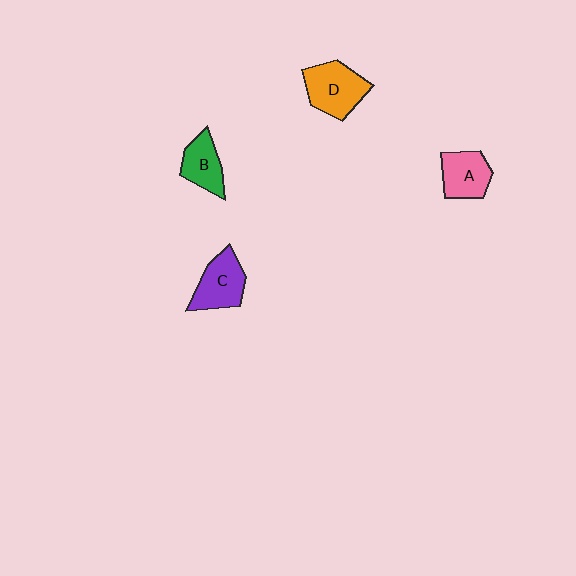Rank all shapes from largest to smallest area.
From largest to smallest: D (orange), C (purple), A (pink), B (green).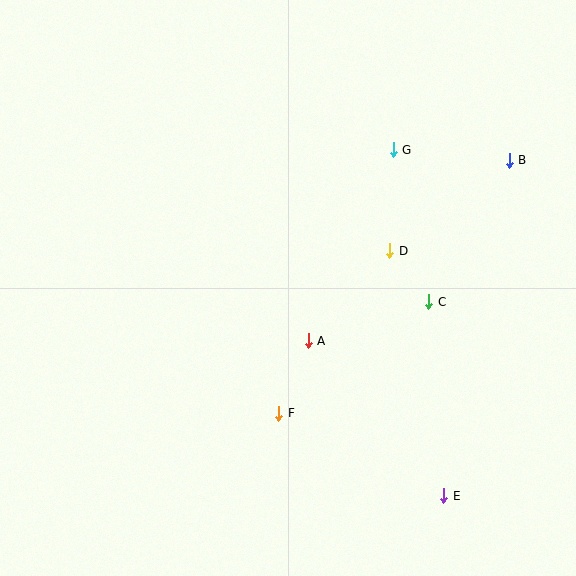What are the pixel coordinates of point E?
Point E is at (444, 496).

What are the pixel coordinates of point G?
Point G is at (393, 150).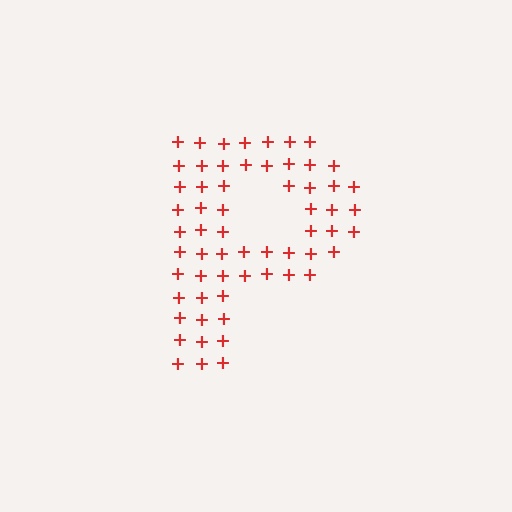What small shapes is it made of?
It is made of small plus signs.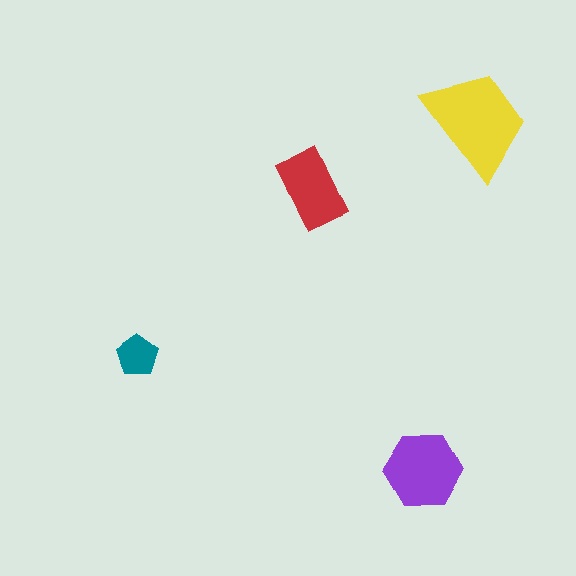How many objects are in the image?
There are 4 objects in the image.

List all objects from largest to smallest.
The yellow trapezoid, the purple hexagon, the red rectangle, the teal pentagon.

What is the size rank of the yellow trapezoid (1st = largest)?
1st.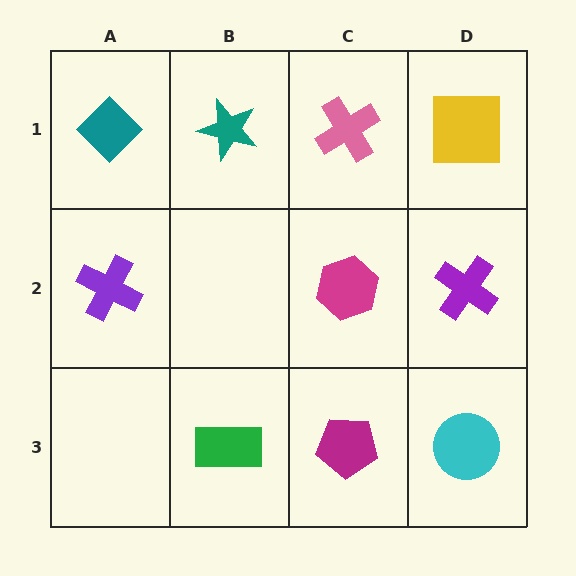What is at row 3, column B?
A green rectangle.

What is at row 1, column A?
A teal diamond.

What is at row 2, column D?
A purple cross.